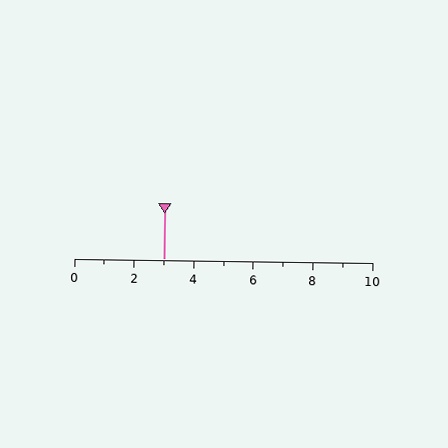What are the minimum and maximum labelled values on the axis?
The axis runs from 0 to 10.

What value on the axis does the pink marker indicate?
The marker indicates approximately 3.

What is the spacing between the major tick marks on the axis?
The major ticks are spaced 2 apart.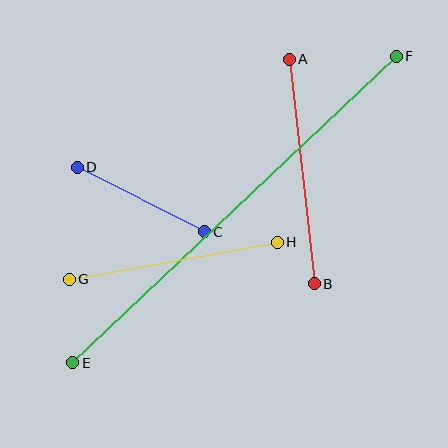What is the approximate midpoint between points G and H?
The midpoint is at approximately (173, 261) pixels.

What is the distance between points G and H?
The distance is approximately 211 pixels.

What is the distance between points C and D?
The distance is approximately 142 pixels.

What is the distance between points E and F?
The distance is approximately 446 pixels.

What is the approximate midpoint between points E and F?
The midpoint is at approximately (235, 210) pixels.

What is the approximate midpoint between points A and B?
The midpoint is at approximately (302, 172) pixels.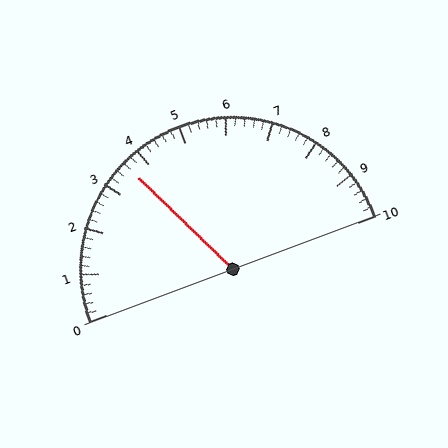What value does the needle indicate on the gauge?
The needle indicates approximately 3.6.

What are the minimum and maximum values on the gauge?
The gauge ranges from 0 to 10.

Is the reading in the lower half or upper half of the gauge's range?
The reading is in the lower half of the range (0 to 10).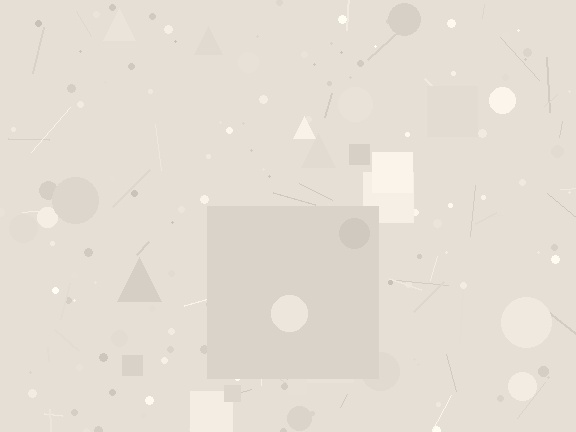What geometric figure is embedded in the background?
A square is embedded in the background.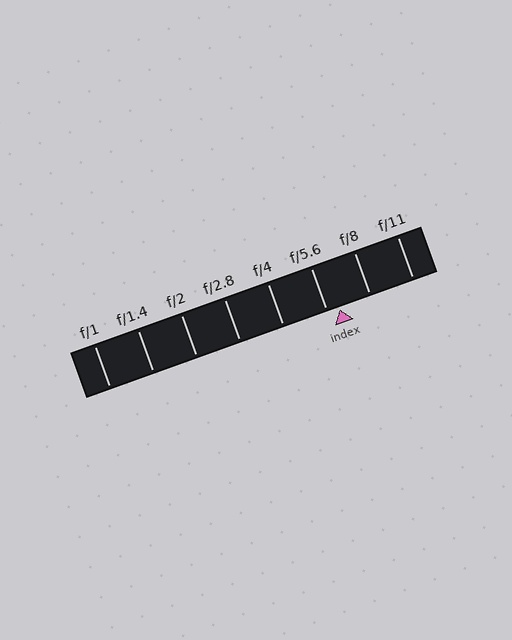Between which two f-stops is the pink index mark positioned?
The index mark is between f/5.6 and f/8.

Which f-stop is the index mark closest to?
The index mark is closest to f/5.6.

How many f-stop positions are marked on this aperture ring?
There are 8 f-stop positions marked.